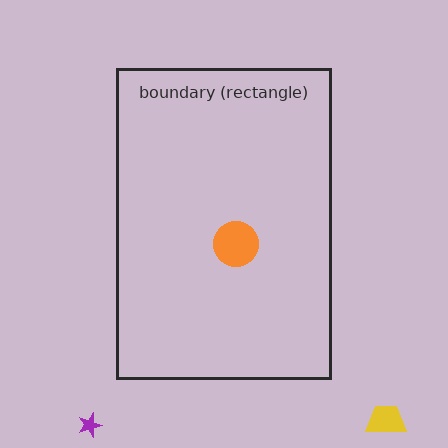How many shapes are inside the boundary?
1 inside, 2 outside.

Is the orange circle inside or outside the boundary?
Inside.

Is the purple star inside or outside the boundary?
Outside.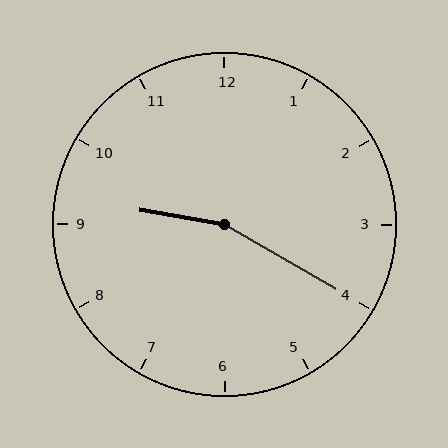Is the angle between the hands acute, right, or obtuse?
It is obtuse.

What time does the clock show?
9:20.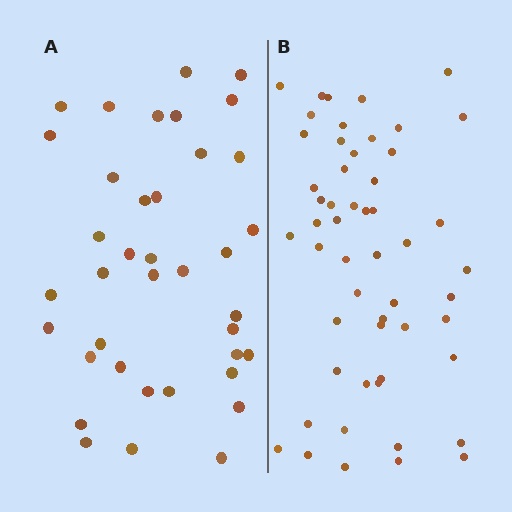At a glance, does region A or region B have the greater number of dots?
Region B (the right region) has more dots.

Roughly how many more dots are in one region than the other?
Region B has approximately 15 more dots than region A.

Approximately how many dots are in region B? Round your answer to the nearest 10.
About 50 dots. (The exact count is 53, which rounds to 50.)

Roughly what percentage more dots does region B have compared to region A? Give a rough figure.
About 40% more.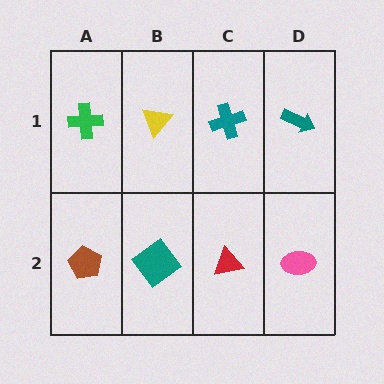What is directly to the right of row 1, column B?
A teal cross.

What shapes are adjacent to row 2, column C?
A teal cross (row 1, column C), a teal diamond (row 2, column B), a pink ellipse (row 2, column D).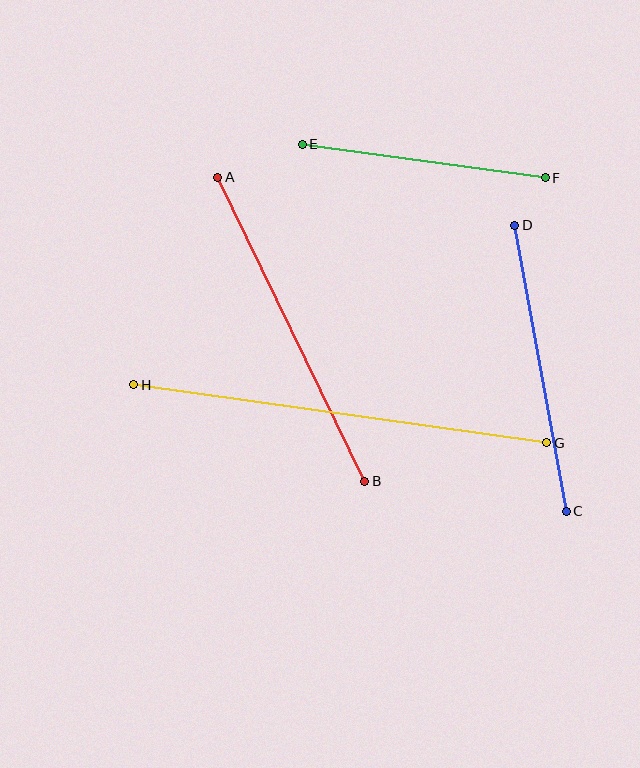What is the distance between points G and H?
The distance is approximately 417 pixels.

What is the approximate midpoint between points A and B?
The midpoint is at approximately (291, 329) pixels.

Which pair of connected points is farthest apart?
Points G and H are farthest apart.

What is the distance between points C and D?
The distance is approximately 291 pixels.